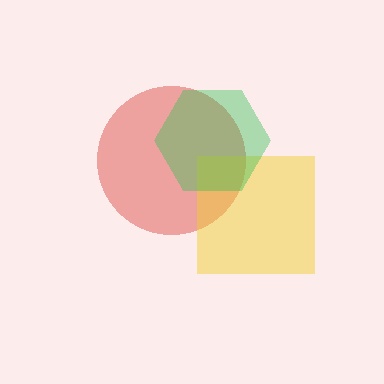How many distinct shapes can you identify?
There are 3 distinct shapes: a red circle, a yellow square, a green hexagon.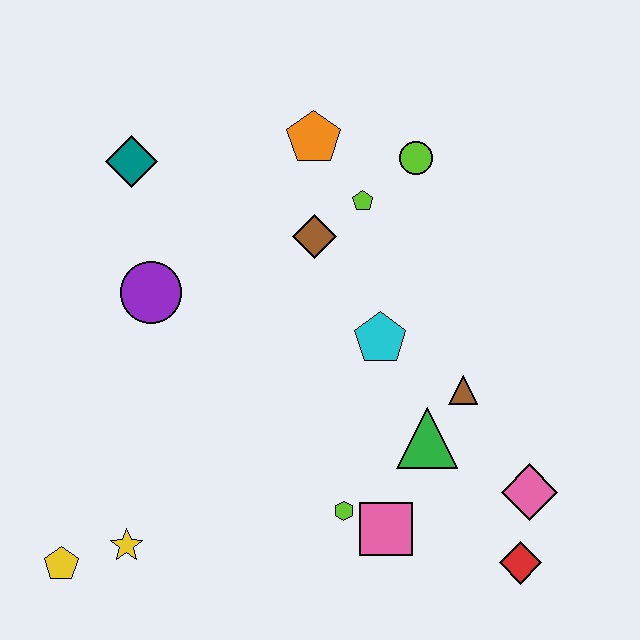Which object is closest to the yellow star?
The yellow pentagon is closest to the yellow star.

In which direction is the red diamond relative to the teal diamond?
The red diamond is below the teal diamond.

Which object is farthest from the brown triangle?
The yellow pentagon is farthest from the brown triangle.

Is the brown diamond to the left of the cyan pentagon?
Yes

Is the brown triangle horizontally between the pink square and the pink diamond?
Yes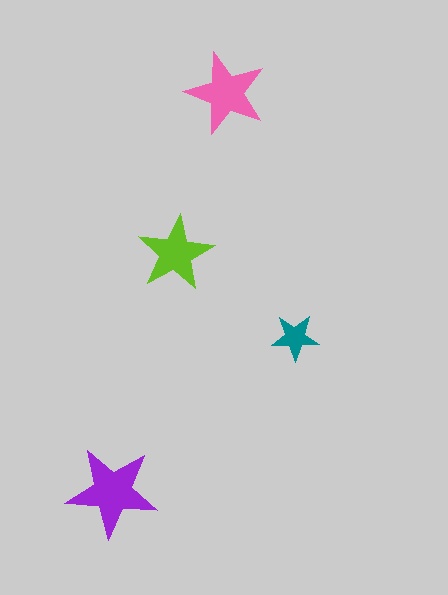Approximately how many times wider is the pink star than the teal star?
About 1.5 times wider.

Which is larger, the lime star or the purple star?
The purple one.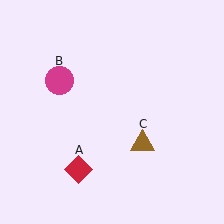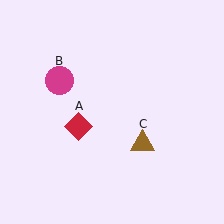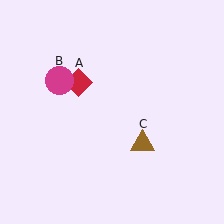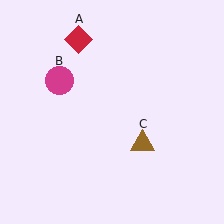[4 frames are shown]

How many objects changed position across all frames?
1 object changed position: red diamond (object A).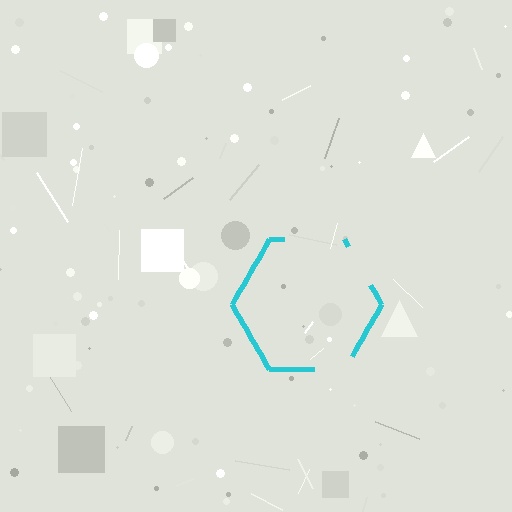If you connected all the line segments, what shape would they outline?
They would outline a hexagon.